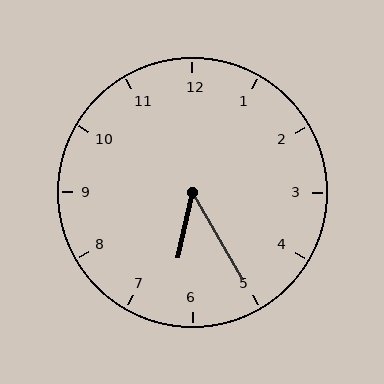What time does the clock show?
6:25.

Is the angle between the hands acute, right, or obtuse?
It is acute.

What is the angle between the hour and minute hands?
Approximately 42 degrees.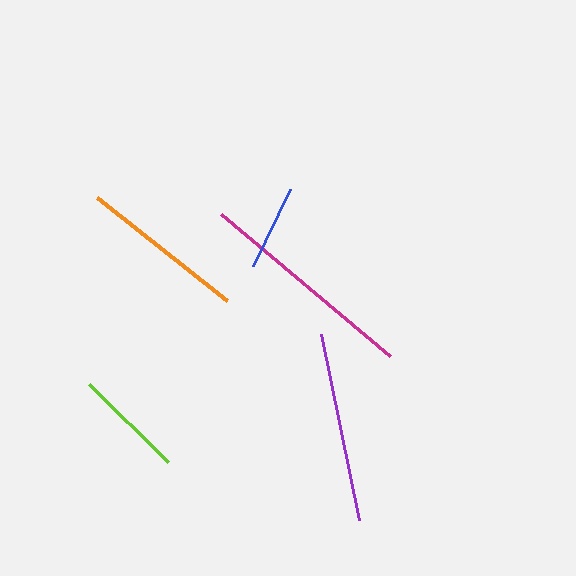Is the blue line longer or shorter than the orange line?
The orange line is longer than the blue line.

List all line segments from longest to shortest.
From longest to shortest: magenta, purple, orange, lime, blue.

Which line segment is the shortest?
The blue line is the shortest at approximately 85 pixels.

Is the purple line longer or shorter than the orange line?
The purple line is longer than the orange line.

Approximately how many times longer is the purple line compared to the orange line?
The purple line is approximately 1.1 times the length of the orange line.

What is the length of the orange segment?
The orange segment is approximately 166 pixels long.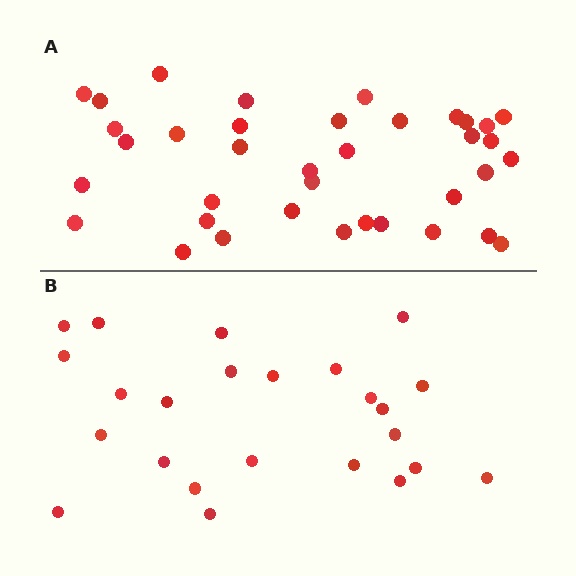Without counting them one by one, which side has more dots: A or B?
Region A (the top region) has more dots.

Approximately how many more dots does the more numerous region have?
Region A has approximately 15 more dots than region B.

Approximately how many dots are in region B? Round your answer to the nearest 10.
About 20 dots. (The exact count is 24, which rounds to 20.)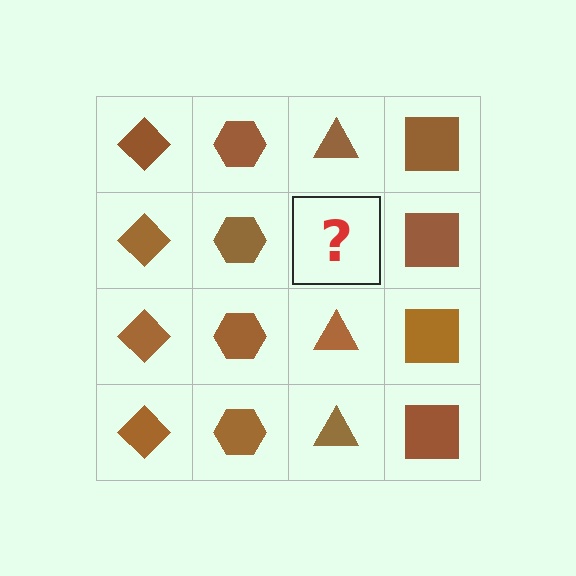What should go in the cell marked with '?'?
The missing cell should contain a brown triangle.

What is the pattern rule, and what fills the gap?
The rule is that each column has a consistent shape. The gap should be filled with a brown triangle.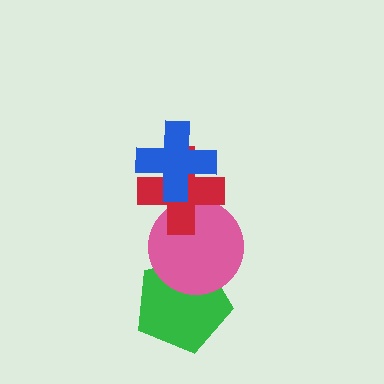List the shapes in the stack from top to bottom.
From top to bottom: the blue cross, the red cross, the pink circle, the green pentagon.